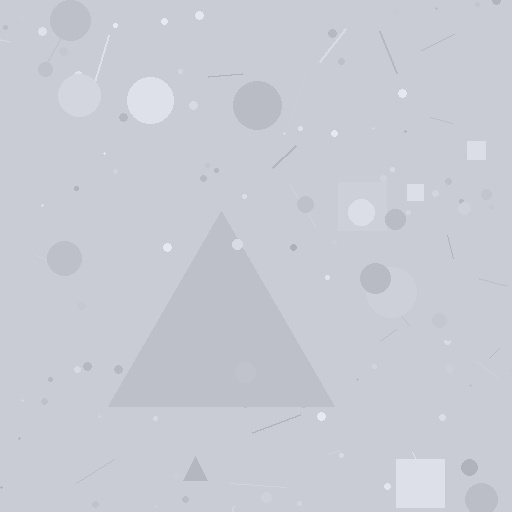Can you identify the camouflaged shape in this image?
The camouflaged shape is a triangle.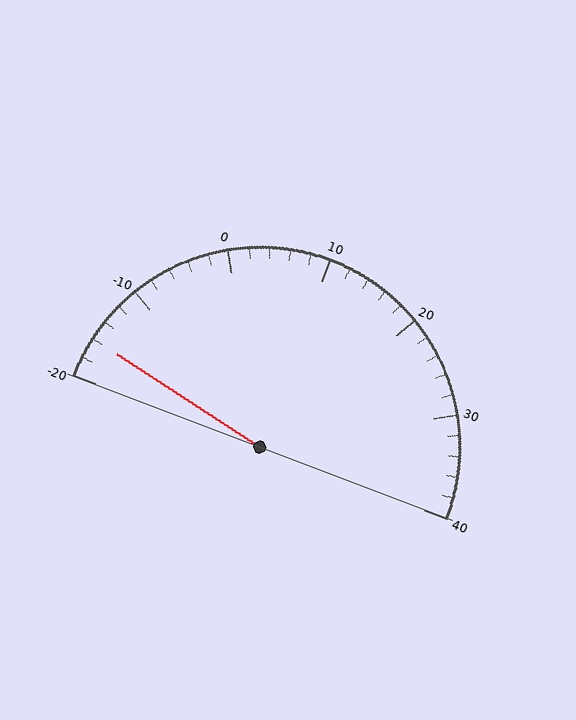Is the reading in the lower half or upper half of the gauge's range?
The reading is in the lower half of the range (-20 to 40).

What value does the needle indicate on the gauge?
The needle indicates approximately -16.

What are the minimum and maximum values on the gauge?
The gauge ranges from -20 to 40.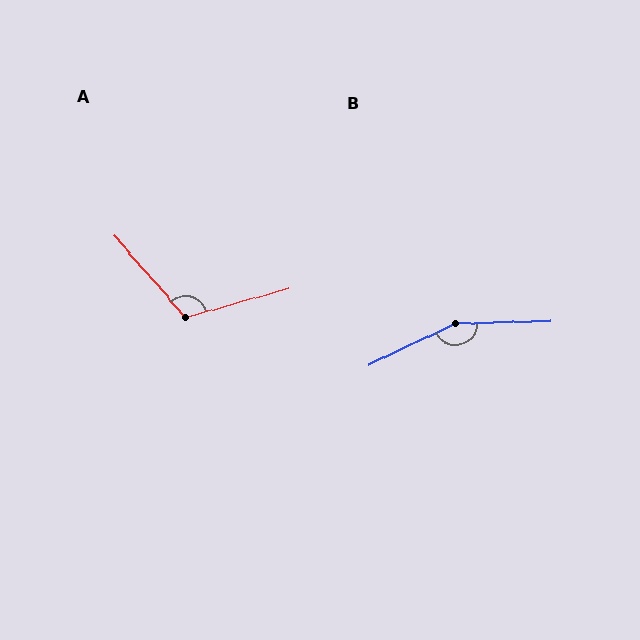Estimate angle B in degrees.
Approximately 155 degrees.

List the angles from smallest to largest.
A (115°), B (155°).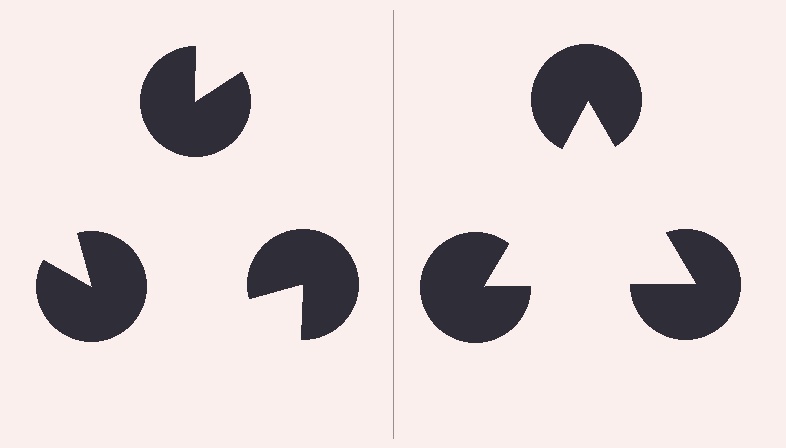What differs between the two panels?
The pac-man discs are positioned identically on both sides; only the wedge orientations differ. On the right they align to a triangle; on the left they are misaligned.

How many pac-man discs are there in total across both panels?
6 — 3 on each side.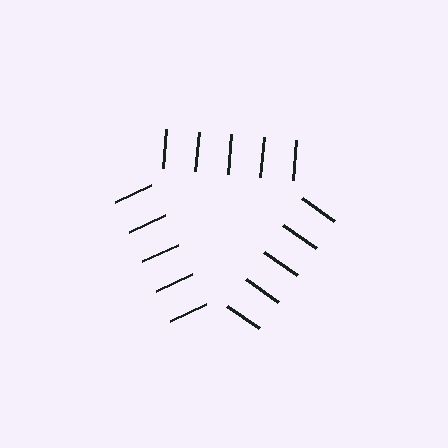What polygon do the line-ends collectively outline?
An illusory triangle — the line segments terminate on its edges but no continuous stroke is drawn.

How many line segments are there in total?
15 — 5 along each of the 3 edges.